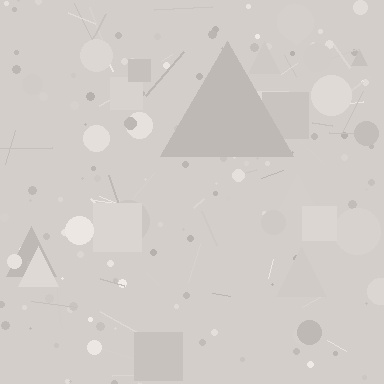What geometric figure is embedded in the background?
A triangle is embedded in the background.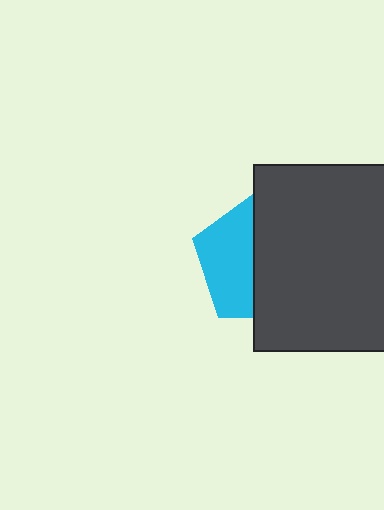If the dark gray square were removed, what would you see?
You would see the complete cyan pentagon.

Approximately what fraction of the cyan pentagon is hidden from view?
Roughly 57% of the cyan pentagon is hidden behind the dark gray square.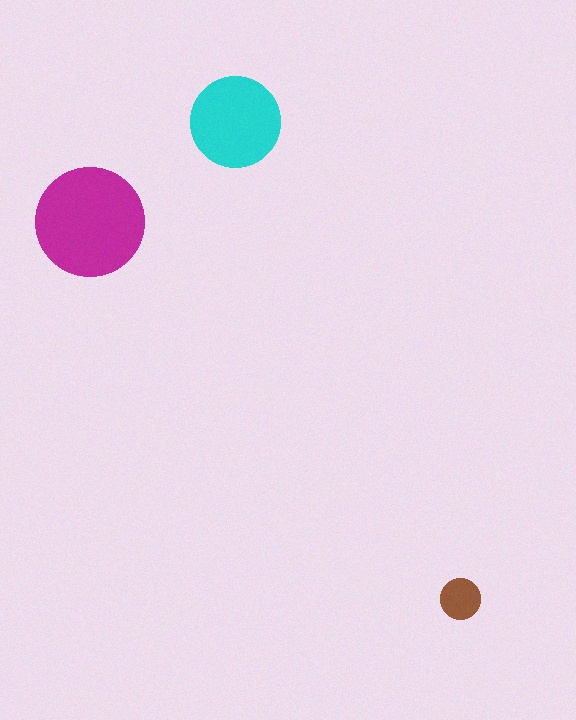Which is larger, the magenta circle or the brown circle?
The magenta one.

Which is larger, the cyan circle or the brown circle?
The cyan one.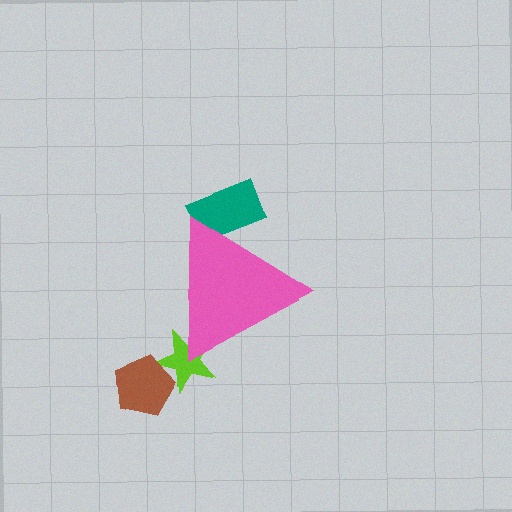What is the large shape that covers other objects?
A pink triangle.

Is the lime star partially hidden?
Yes, the lime star is partially hidden behind the pink triangle.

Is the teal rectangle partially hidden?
Yes, the teal rectangle is partially hidden behind the pink triangle.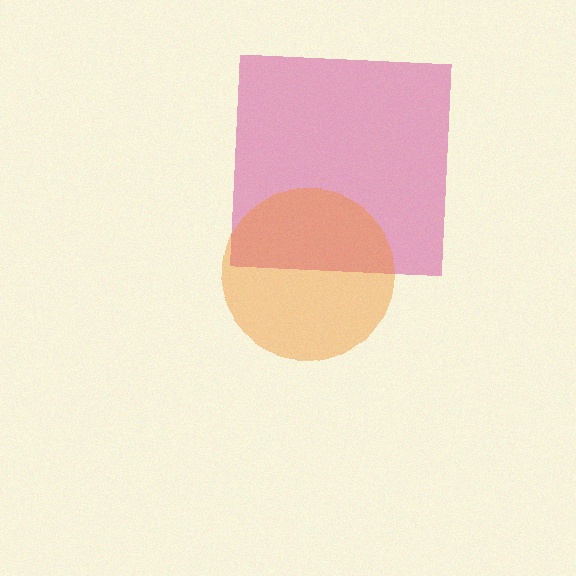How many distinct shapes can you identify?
There are 2 distinct shapes: a magenta square, an orange circle.